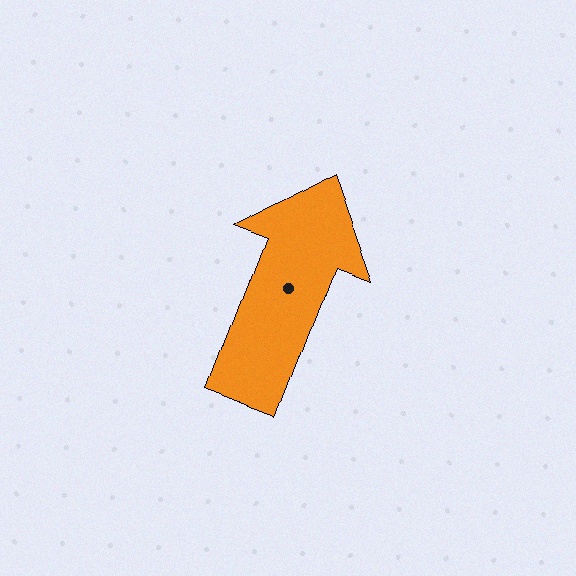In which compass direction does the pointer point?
North.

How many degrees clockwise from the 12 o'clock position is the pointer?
Approximately 21 degrees.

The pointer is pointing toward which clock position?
Roughly 1 o'clock.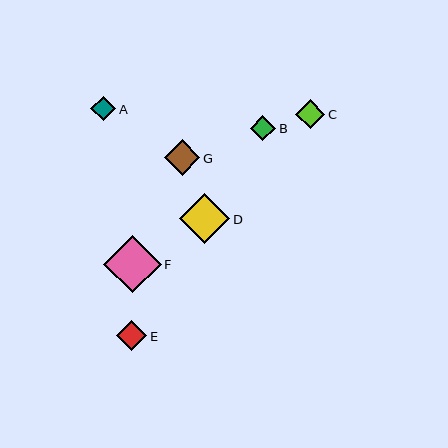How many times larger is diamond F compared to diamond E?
Diamond F is approximately 1.9 times the size of diamond E.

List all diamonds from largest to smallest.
From largest to smallest: F, D, G, E, C, B, A.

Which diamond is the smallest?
Diamond A is the smallest with a size of approximately 25 pixels.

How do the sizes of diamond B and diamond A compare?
Diamond B and diamond A are approximately the same size.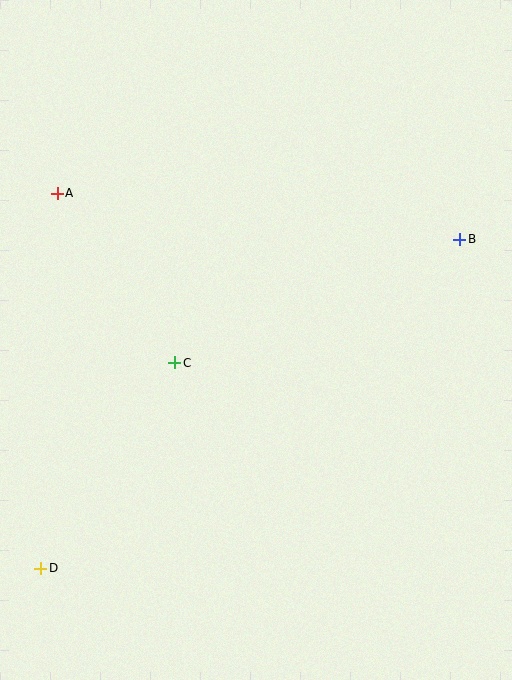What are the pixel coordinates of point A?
Point A is at (57, 193).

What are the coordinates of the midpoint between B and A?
The midpoint between B and A is at (258, 216).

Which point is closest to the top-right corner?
Point B is closest to the top-right corner.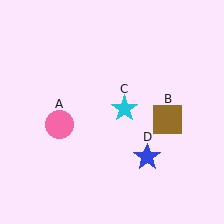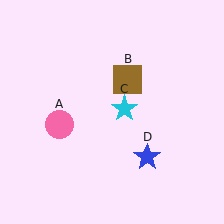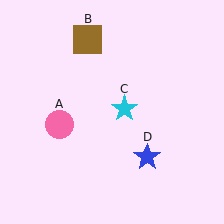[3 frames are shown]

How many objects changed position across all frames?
1 object changed position: brown square (object B).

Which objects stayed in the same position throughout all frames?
Pink circle (object A) and cyan star (object C) and blue star (object D) remained stationary.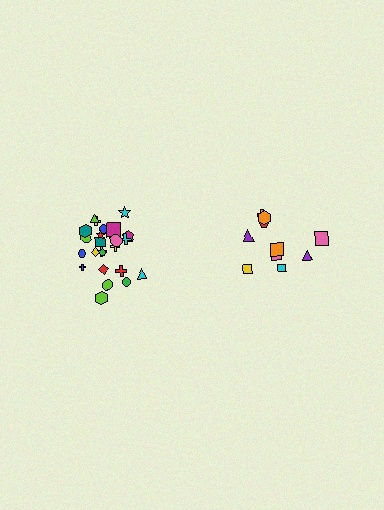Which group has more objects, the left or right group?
The left group.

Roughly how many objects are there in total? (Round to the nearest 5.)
Roughly 35 objects in total.